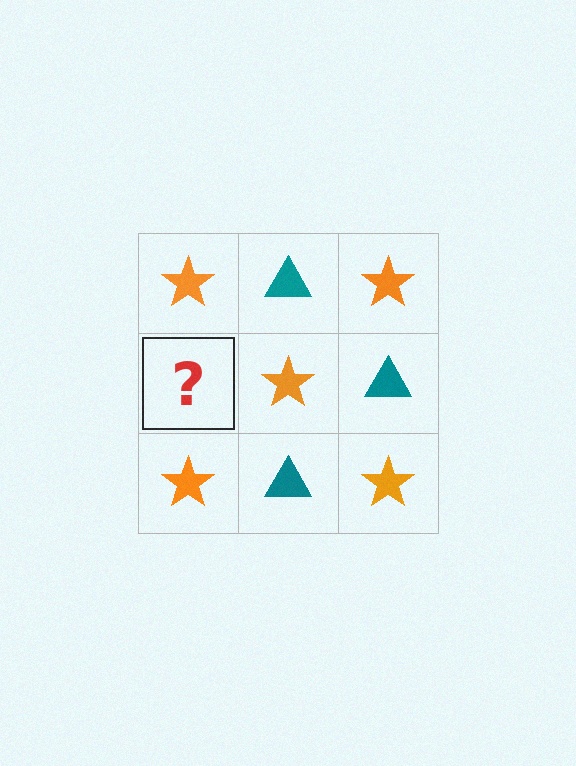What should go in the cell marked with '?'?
The missing cell should contain a teal triangle.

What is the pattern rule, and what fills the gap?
The rule is that it alternates orange star and teal triangle in a checkerboard pattern. The gap should be filled with a teal triangle.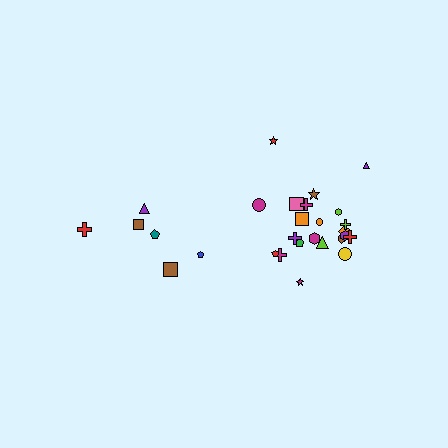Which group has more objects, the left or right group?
The right group.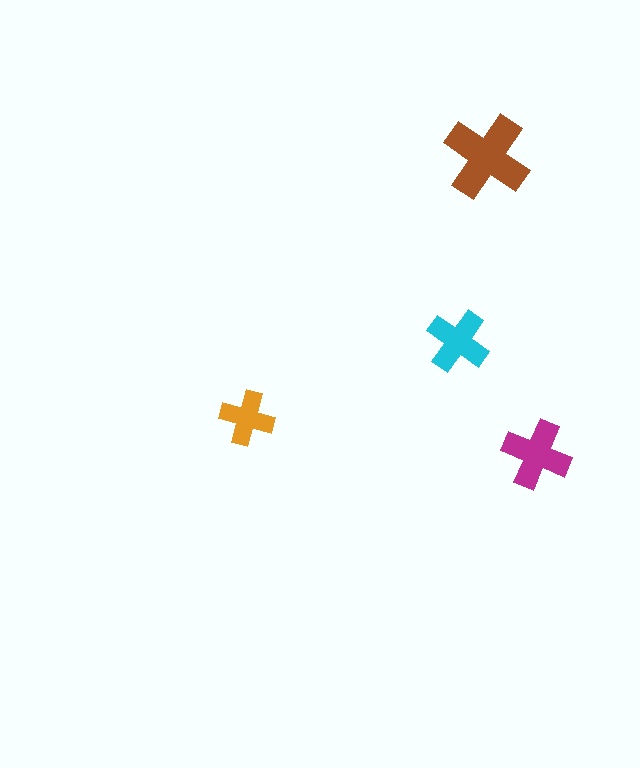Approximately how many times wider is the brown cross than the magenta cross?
About 1.5 times wider.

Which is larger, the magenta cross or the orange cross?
The magenta one.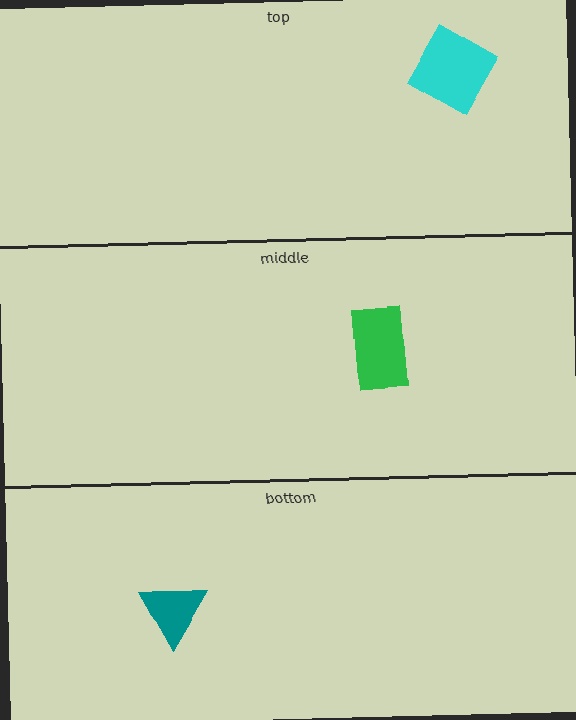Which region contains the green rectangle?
The middle region.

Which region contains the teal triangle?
The bottom region.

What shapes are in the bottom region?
The teal triangle.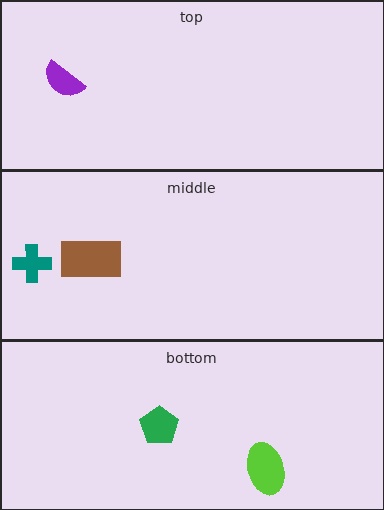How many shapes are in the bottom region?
2.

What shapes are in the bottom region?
The lime ellipse, the green pentagon.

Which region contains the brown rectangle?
The middle region.